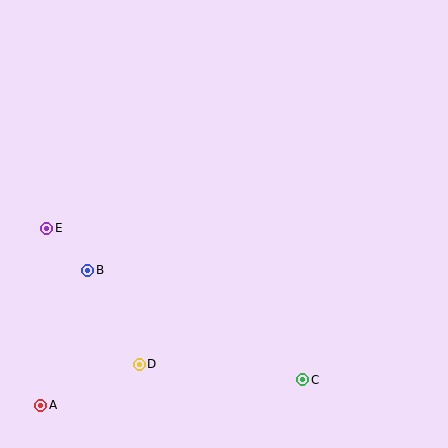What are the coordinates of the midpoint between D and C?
The midpoint between D and C is at (221, 372).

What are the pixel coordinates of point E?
Point E is at (47, 228).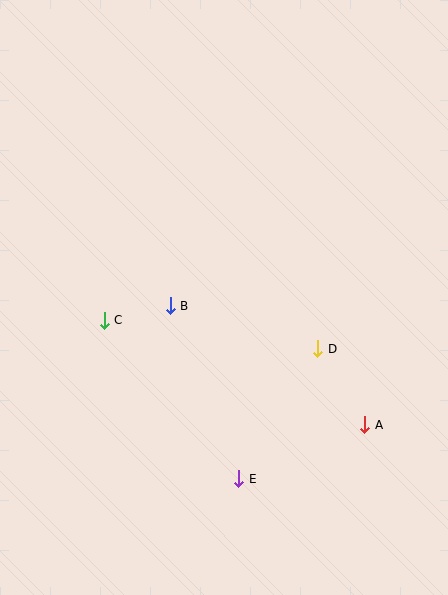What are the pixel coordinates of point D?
Point D is at (318, 349).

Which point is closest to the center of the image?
Point B at (170, 306) is closest to the center.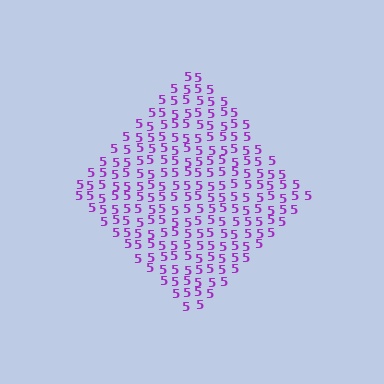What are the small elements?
The small elements are digit 5's.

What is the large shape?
The large shape is a diamond.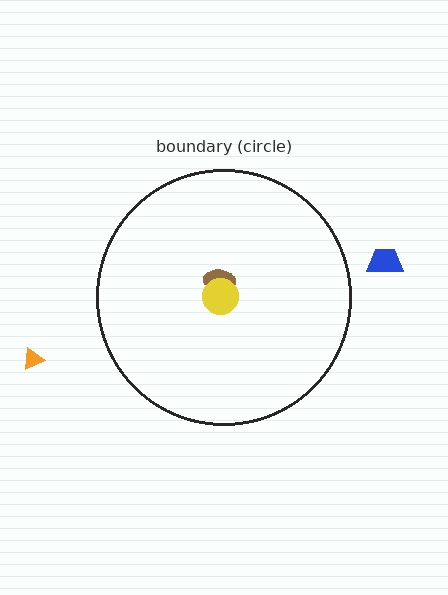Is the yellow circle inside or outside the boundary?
Inside.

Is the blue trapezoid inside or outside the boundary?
Outside.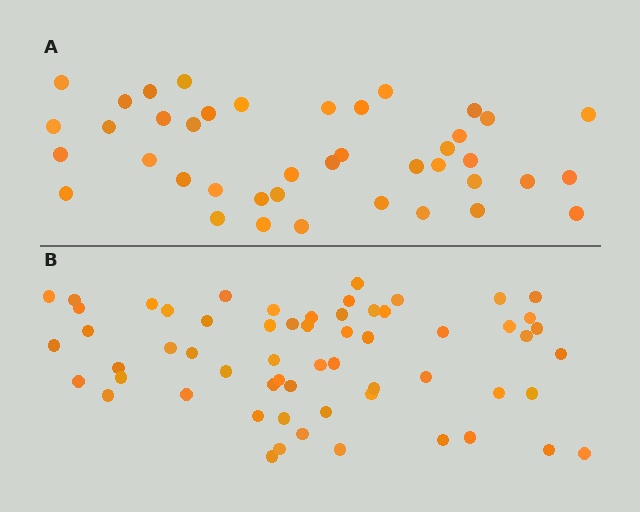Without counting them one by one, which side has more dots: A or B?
Region B (the bottom region) has more dots.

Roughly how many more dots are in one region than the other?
Region B has approximately 20 more dots than region A.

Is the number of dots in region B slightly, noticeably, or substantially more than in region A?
Region B has substantially more. The ratio is roughly 1.5 to 1.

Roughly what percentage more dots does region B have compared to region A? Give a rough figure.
About 45% more.